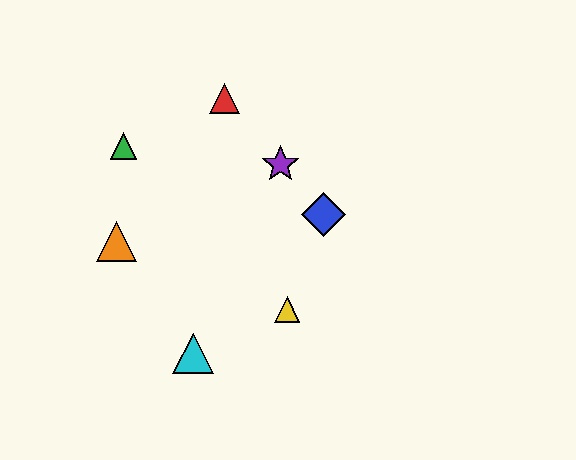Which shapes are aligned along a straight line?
The red triangle, the blue diamond, the purple star are aligned along a straight line.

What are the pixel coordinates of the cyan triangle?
The cyan triangle is at (193, 354).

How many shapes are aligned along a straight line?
3 shapes (the red triangle, the blue diamond, the purple star) are aligned along a straight line.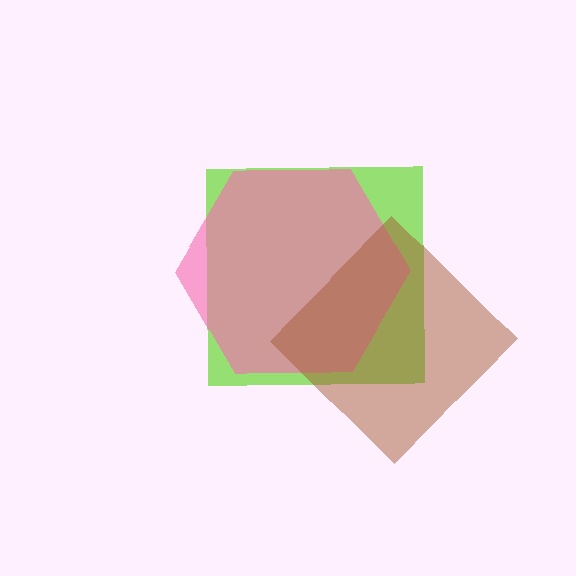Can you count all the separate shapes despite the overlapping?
Yes, there are 3 separate shapes.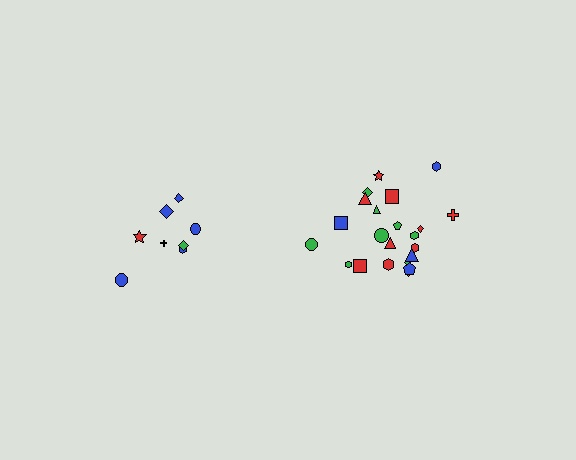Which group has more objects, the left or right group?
The right group.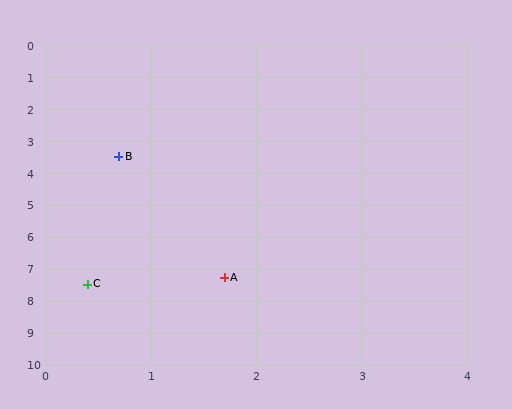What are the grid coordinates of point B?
Point B is at approximately (0.7, 3.5).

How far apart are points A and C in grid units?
Points A and C are about 1.3 grid units apart.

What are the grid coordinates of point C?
Point C is at approximately (0.4, 7.5).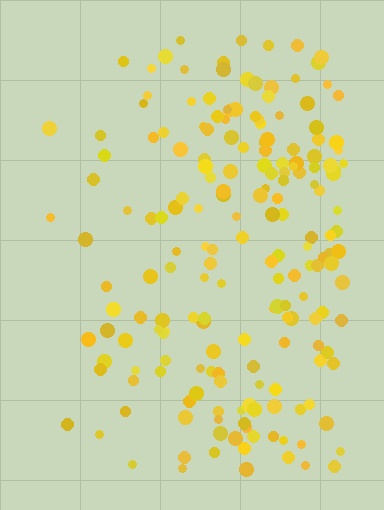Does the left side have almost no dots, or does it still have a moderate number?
Still a moderate number, just noticeably fewer than the right.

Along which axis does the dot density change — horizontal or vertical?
Horizontal.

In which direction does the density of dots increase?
From left to right, with the right side densest.